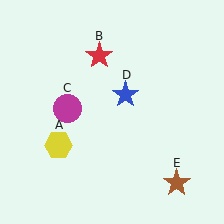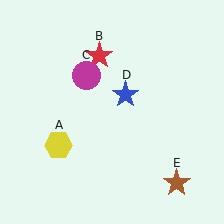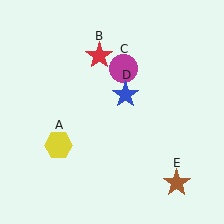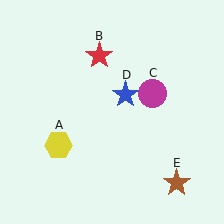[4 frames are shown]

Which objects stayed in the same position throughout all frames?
Yellow hexagon (object A) and red star (object B) and blue star (object D) and brown star (object E) remained stationary.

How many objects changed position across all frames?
1 object changed position: magenta circle (object C).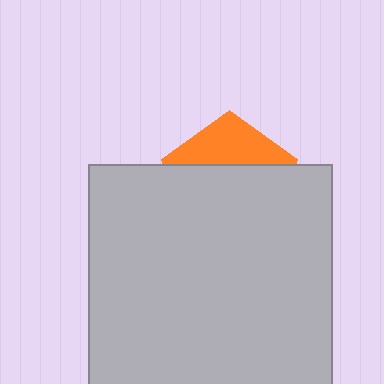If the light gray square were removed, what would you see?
You would see the complete orange pentagon.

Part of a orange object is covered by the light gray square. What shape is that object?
It is a pentagon.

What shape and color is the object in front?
The object in front is a light gray square.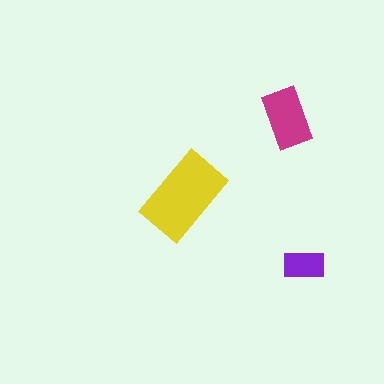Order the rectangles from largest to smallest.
the yellow one, the magenta one, the purple one.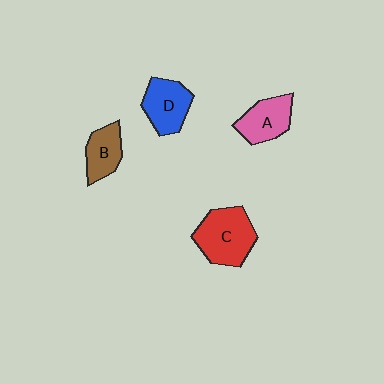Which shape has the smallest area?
Shape B (brown).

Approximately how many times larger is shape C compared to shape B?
Approximately 1.7 times.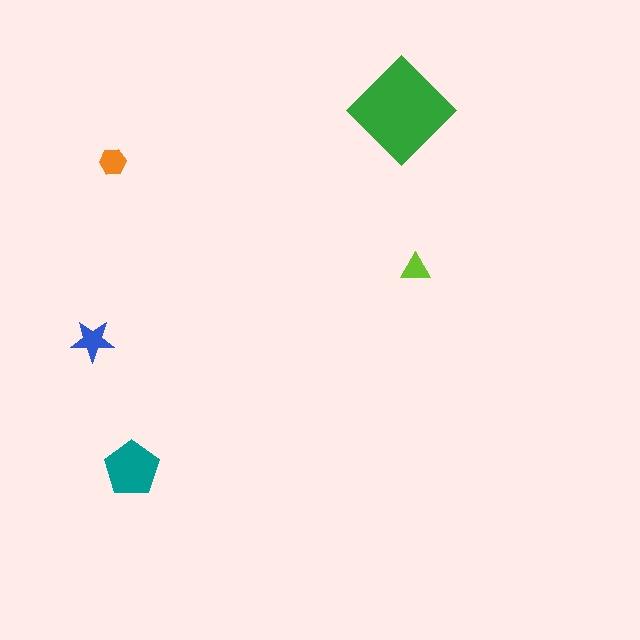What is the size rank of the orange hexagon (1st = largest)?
4th.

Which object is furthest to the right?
The lime triangle is rightmost.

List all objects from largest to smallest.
The green diamond, the teal pentagon, the blue star, the orange hexagon, the lime triangle.